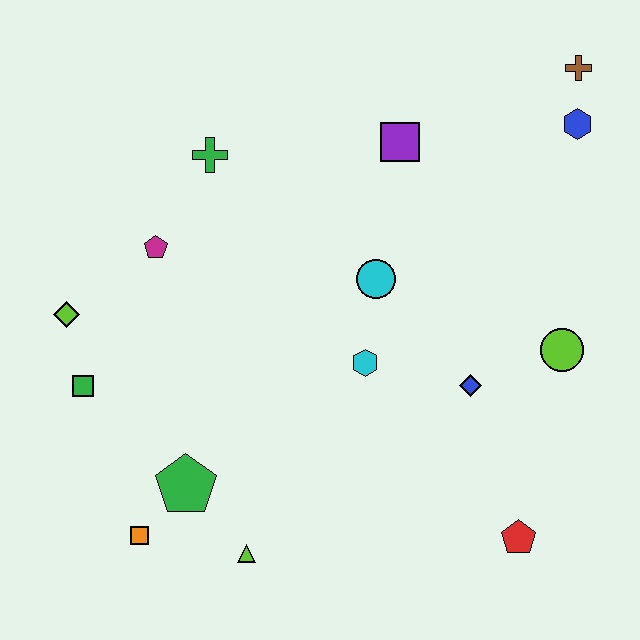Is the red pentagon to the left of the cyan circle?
No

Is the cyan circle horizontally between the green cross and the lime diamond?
No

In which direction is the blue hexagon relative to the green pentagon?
The blue hexagon is to the right of the green pentagon.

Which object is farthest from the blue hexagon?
The orange square is farthest from the blue hexagon.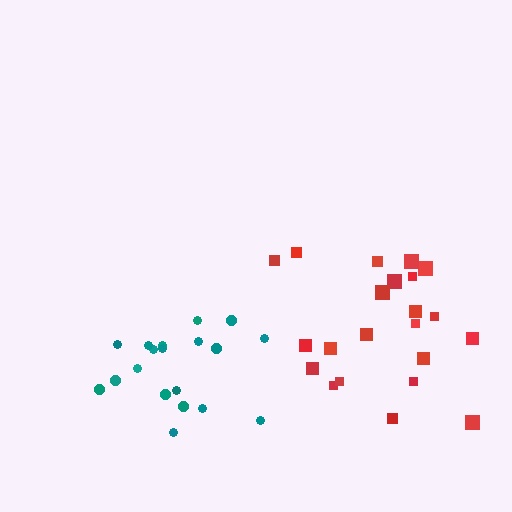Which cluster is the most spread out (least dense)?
Red.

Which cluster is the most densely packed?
Teal.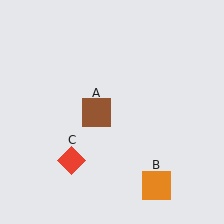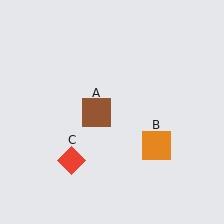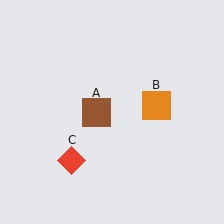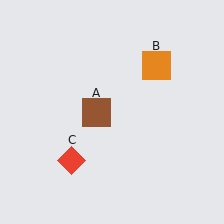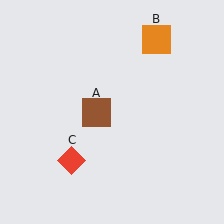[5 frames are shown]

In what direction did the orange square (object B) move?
The orange square (object B) moved up.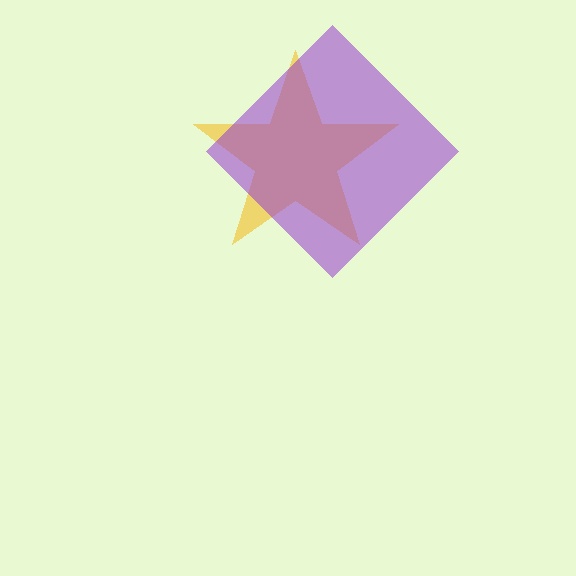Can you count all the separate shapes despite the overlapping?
Yes, there are 2 separate shapes.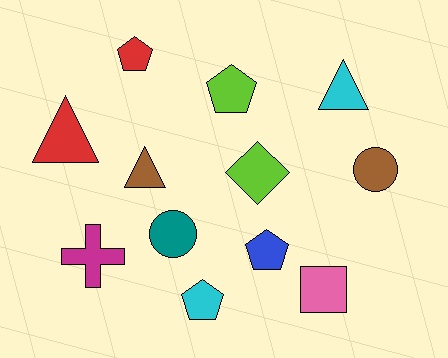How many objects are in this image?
There are 12 objects.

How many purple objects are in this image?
There are no purple objects.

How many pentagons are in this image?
There are 4 pentagons.